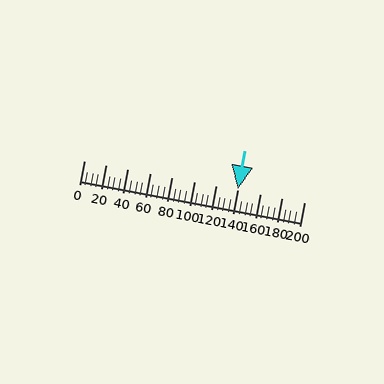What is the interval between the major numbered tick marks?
The major tick marks are spaced 20 units apart.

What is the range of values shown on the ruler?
The ruler shows values from 0 to 200.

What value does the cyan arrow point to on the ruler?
The cyan arrow points to approximately 140.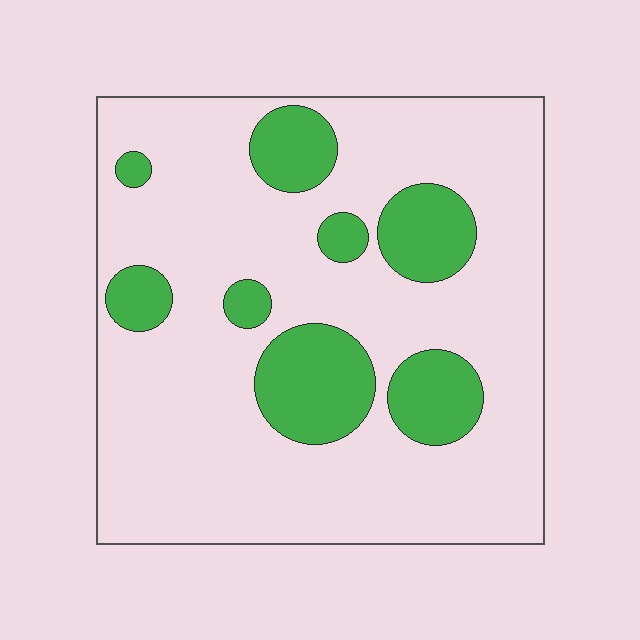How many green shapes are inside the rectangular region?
8.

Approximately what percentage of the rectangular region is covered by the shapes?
Approximately 20%.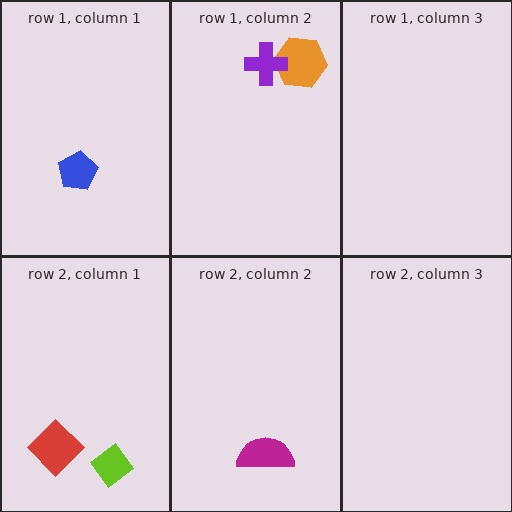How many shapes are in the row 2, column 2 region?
1.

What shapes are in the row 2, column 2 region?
The magenta semicircle.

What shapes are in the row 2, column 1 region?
The red diamond, the lime diamond.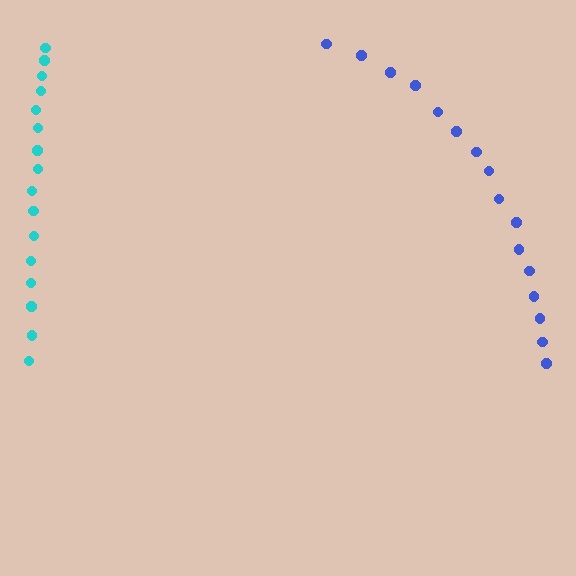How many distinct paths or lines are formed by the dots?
There are 2 distinct paths.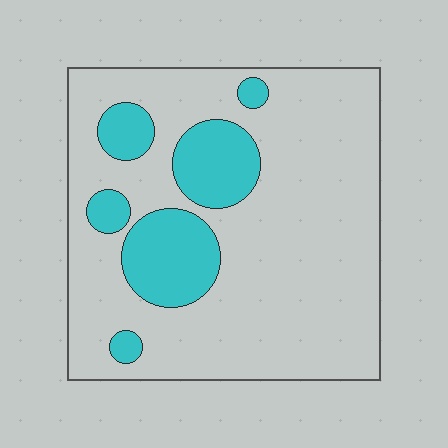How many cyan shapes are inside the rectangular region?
6.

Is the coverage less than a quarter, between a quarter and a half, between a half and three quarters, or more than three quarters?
Less than a quarter.